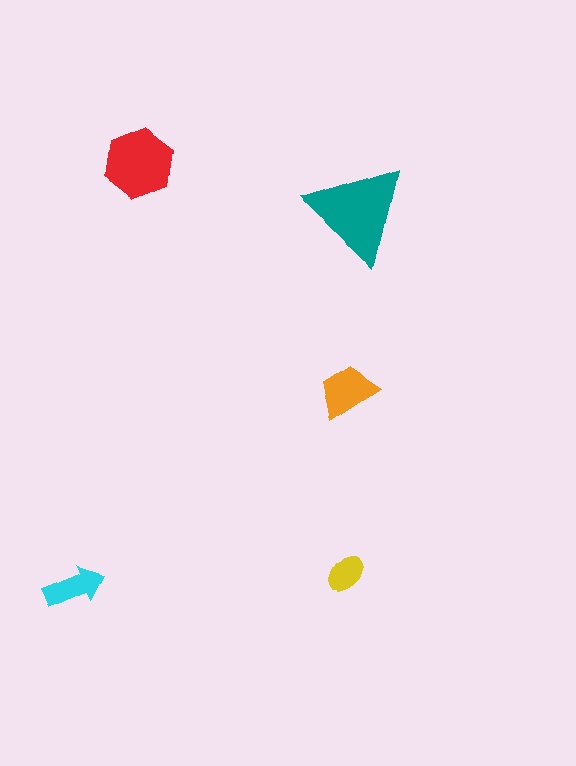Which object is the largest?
The teal triangle.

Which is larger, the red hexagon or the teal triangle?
The teal triangle.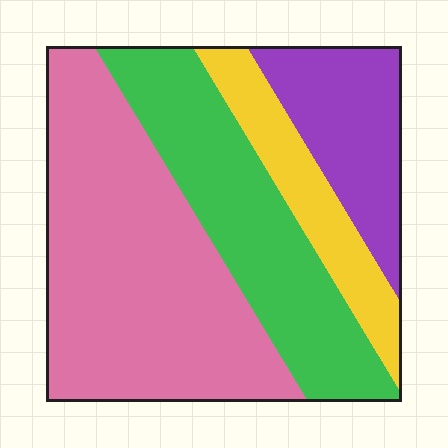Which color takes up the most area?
Pink, at roughly 45%.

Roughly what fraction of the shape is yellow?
Yellow covers about 15% of the shape.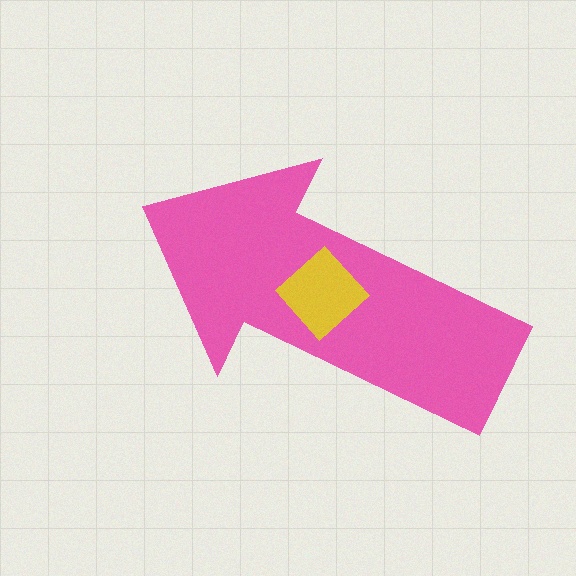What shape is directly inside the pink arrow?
The yellow diamond.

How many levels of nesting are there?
2.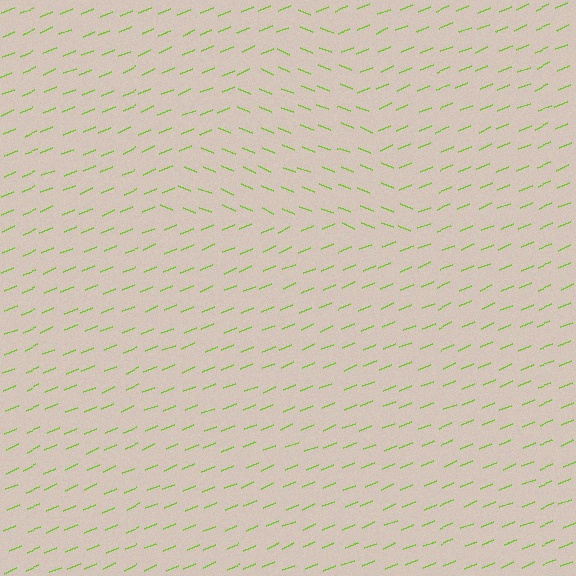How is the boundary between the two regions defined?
The boundary is defined purely by a change in line orientation (approximately 45 degrees difference). All lines are the same color and thickness.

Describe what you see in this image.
The image is filled with small lime line segments. A triangle region in the image has lines oriented differently from the surrounding lines, creating a visible texture boundary.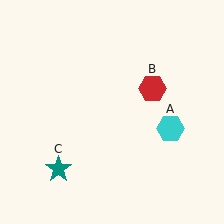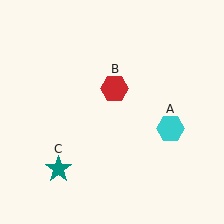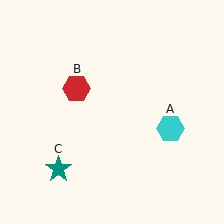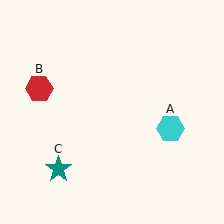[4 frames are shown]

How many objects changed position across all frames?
1 object changed position: red hexagon (object B).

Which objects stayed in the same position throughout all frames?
Cyan hexagon (object A) and teal star (object C) remained stationary.